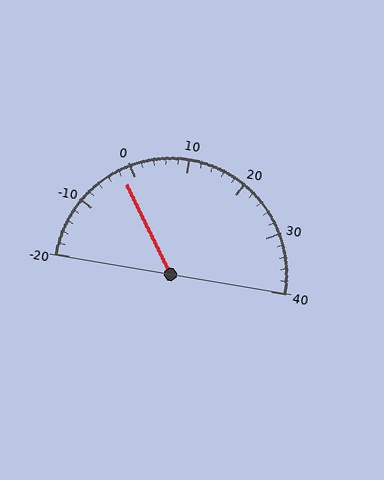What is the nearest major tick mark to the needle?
The nearest major tick mark is 0.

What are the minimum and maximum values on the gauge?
The gauge ranges from -20 to 40.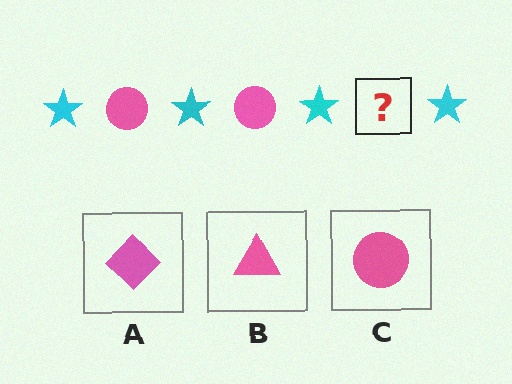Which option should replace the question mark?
Option C.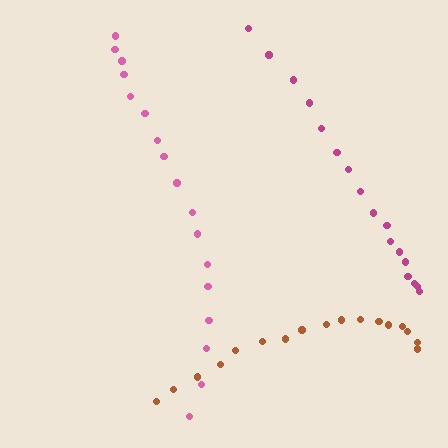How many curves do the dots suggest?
There are 3 distinct paths.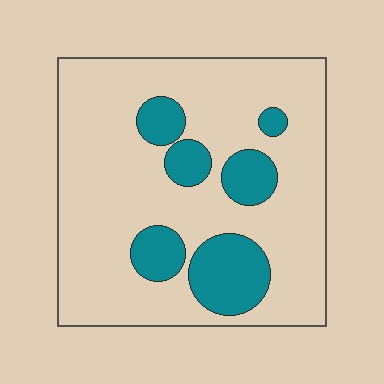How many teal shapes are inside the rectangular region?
6.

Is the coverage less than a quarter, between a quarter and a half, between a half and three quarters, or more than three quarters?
Less than a quarter.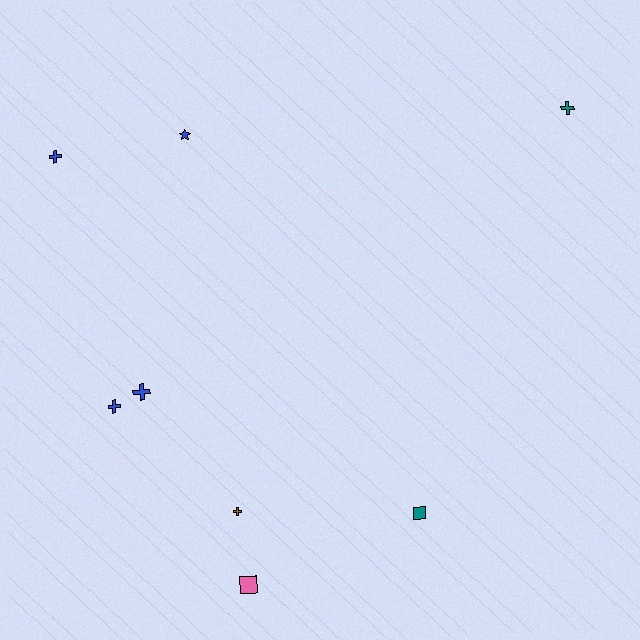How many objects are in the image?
There are 8 objects.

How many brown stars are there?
There are no brown stars.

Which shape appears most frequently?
Cross, with 5 objects.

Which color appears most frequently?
Blue, with 4 objects.